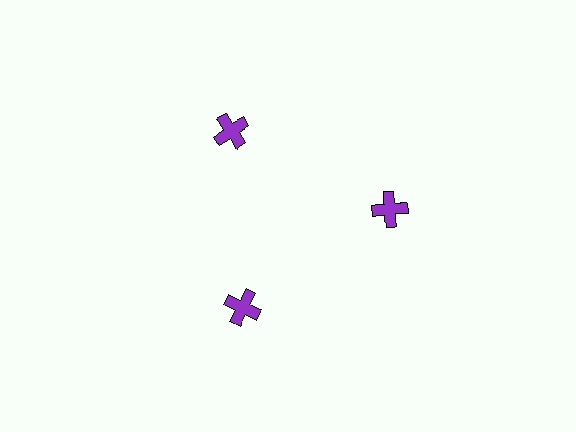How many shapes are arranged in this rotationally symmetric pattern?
There are 3 shapes, arranged in 3 groups of 1.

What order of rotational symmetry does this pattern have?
This pattern has 3-fold rotational symmetry.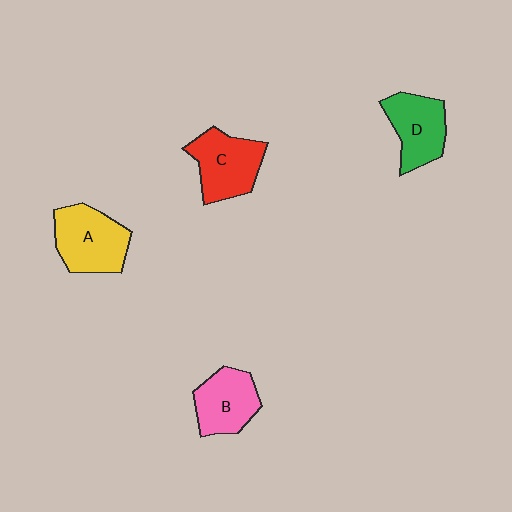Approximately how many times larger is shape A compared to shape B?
Approximately 1.2 times.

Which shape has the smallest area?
Shape B (pink).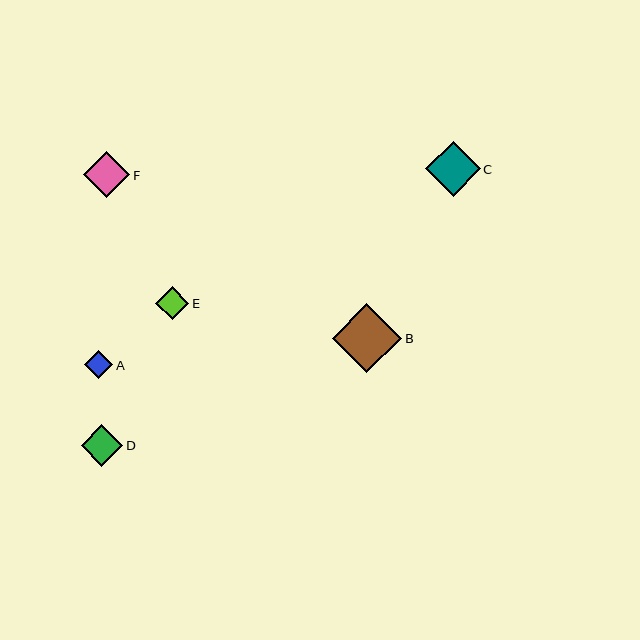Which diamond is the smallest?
Diamond A is the smallest with a size of approximately 28 pixels.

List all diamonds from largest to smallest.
From largest to smallest: B, C, F, D, E, A.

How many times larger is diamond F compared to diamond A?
Diamond F is approximately 1.6 times the size of diamond A.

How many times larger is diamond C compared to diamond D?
Diamond C is approximately 1.3 times the size of diamond D.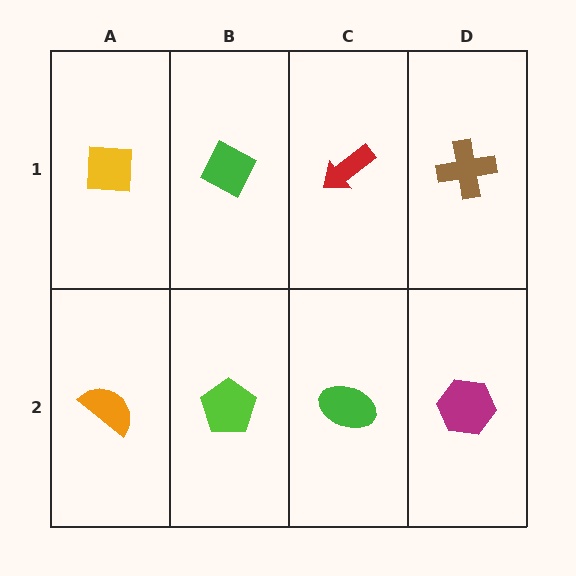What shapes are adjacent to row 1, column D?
A magenta hexagon (row 2, column D), a red arrow (row 1, column C).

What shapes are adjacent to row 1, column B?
A lime pentagon (row 2, column B), a yellow square (row 1, column A), a red arrow (row 1, column C).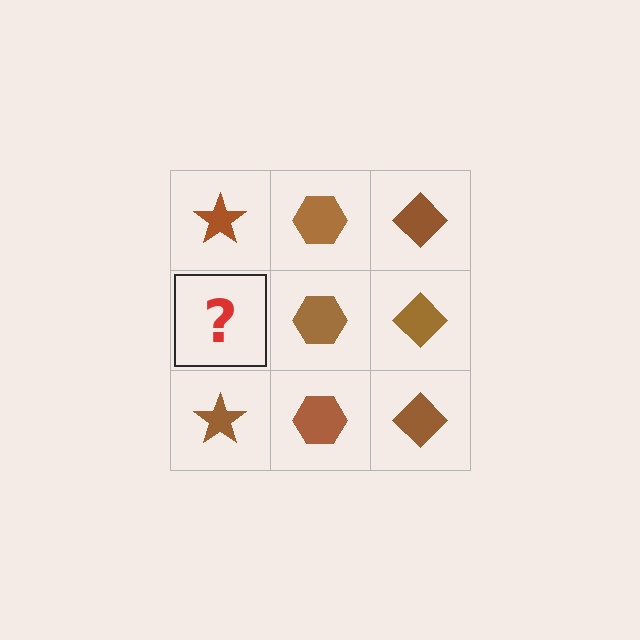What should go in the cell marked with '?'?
The missing cell should contain a brown star.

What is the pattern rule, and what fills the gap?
The rule is that each column has a consistent shape. The gap should be filled with a brown star.